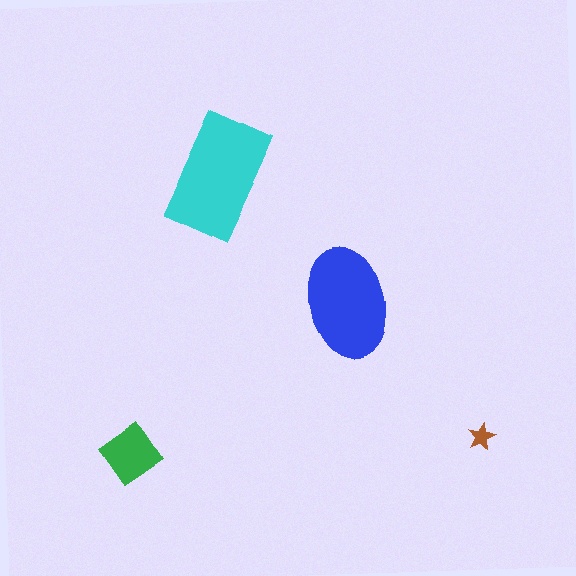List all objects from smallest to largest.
The brown star, the green diamond, the blue ellipse, the cyan rectangle.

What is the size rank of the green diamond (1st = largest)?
3rd.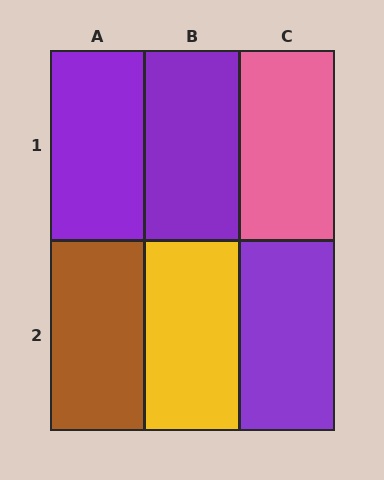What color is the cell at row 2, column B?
Yellow.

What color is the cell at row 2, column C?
Purple.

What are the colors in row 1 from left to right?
Purple, purple, pink.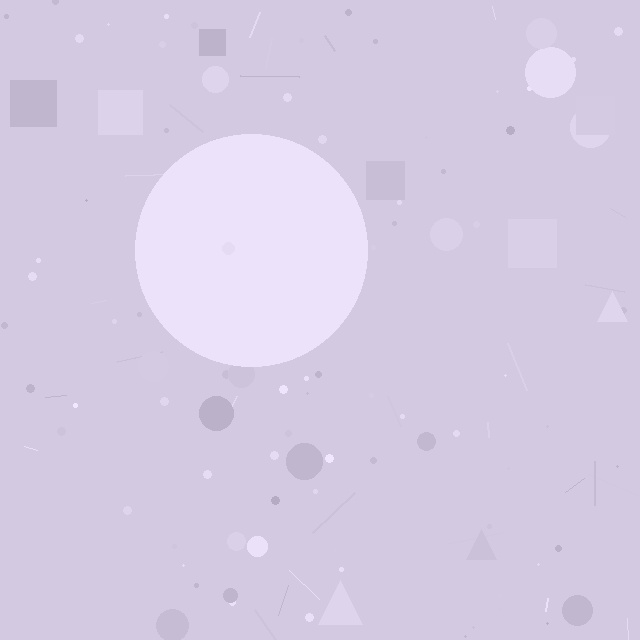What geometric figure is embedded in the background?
A circle is embedded in the background.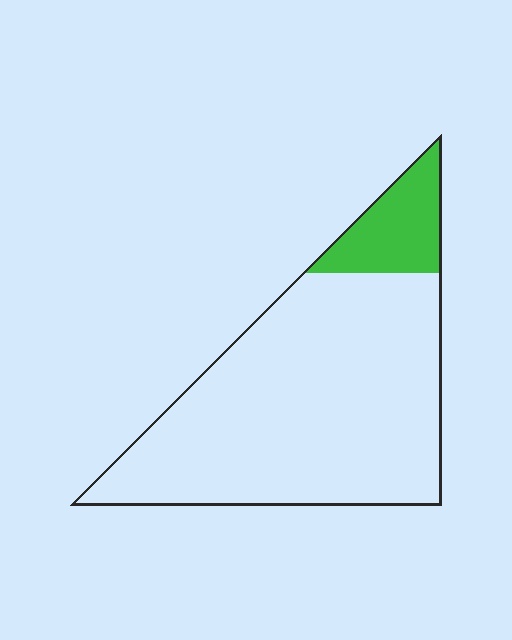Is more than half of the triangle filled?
No.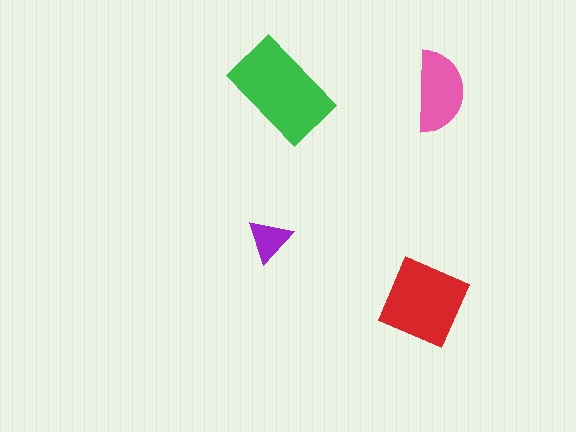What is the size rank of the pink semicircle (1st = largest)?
3rd.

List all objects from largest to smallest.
The green rectangle, the red diamond, the pink semicircle, the purple triangle.